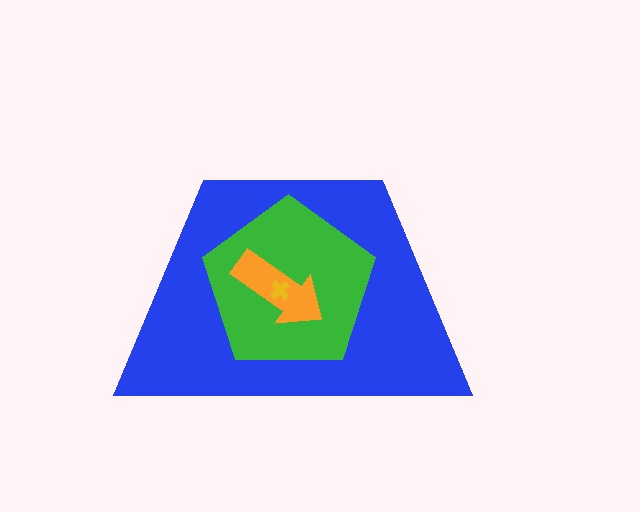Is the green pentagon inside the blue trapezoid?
Yes.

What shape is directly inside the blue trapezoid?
The green pentagon.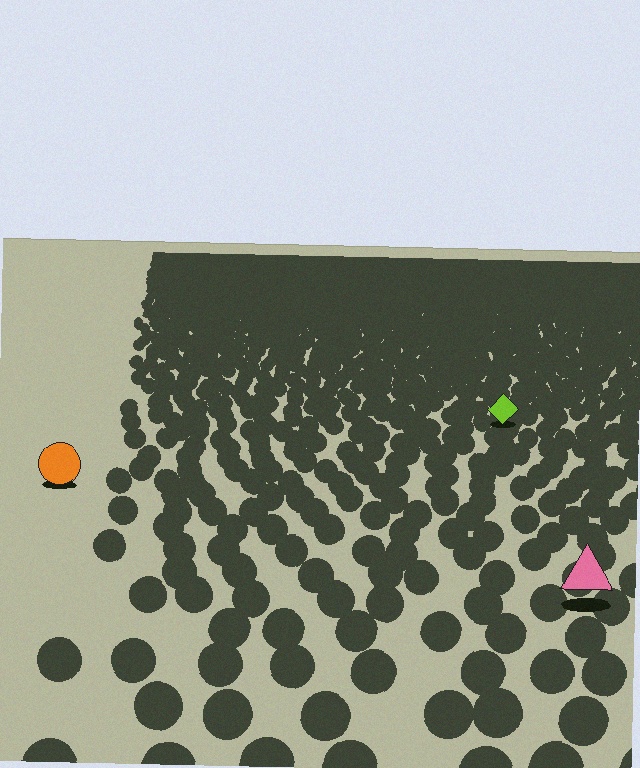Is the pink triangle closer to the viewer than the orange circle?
Yes. The pink triangle is closer — you can tell from the texture gradient: the ground texture is coarser near it.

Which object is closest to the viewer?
The pink triangle is closest. The texture marks near it are larger and more spread out.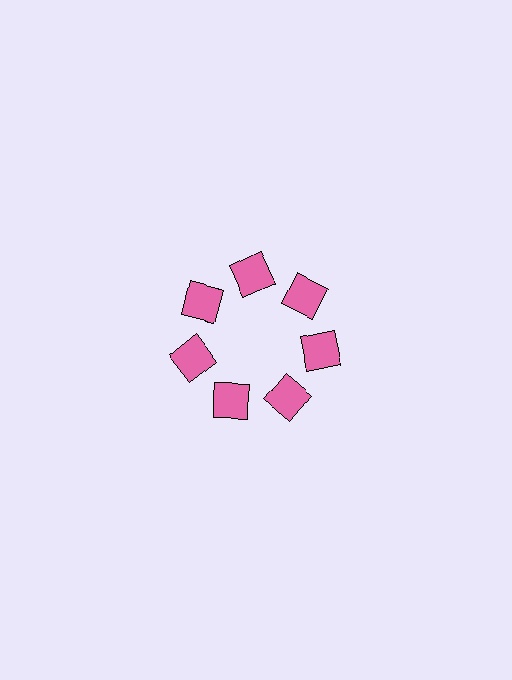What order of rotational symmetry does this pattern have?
This pattern has 7-fold rotational symmetry.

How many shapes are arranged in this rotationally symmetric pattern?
There are 7 shapes, arranged in 7 groups of 1.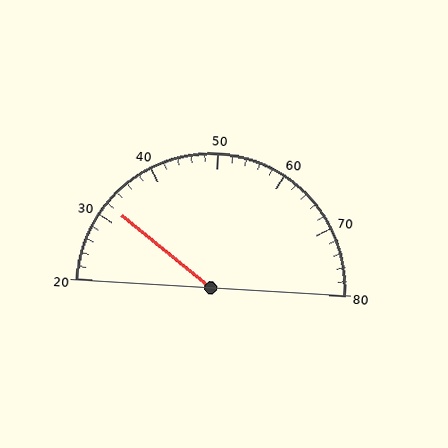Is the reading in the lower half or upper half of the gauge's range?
The reading is in the lower half of the range (20 to 80).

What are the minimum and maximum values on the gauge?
The gauge ranges from 20 to 80.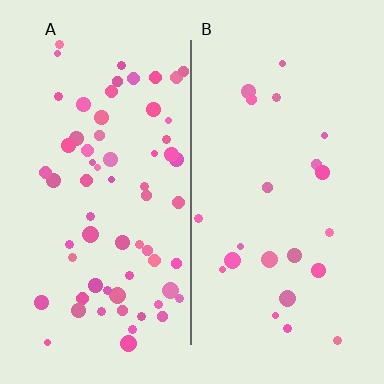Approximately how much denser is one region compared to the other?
Approximately 3.0× — region A over region B.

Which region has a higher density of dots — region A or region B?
A (the left).